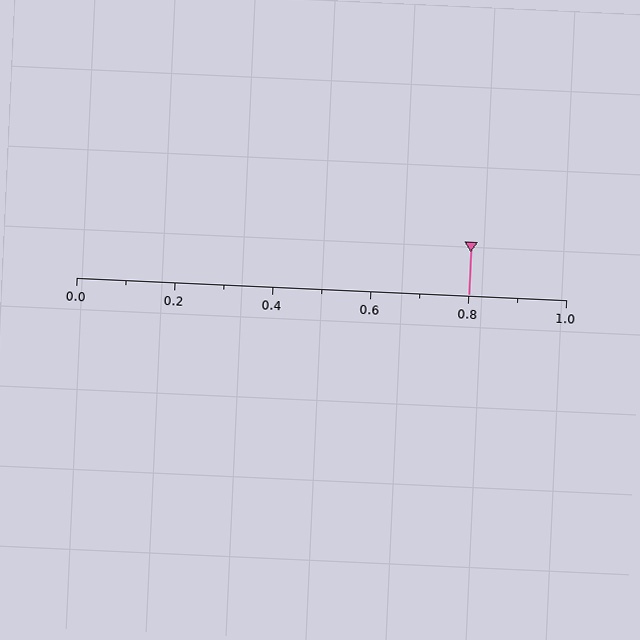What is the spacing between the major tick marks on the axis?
The major ticks are spaced 0.2 apart.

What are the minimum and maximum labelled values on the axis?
The axis runs from 0.0 to 1.0.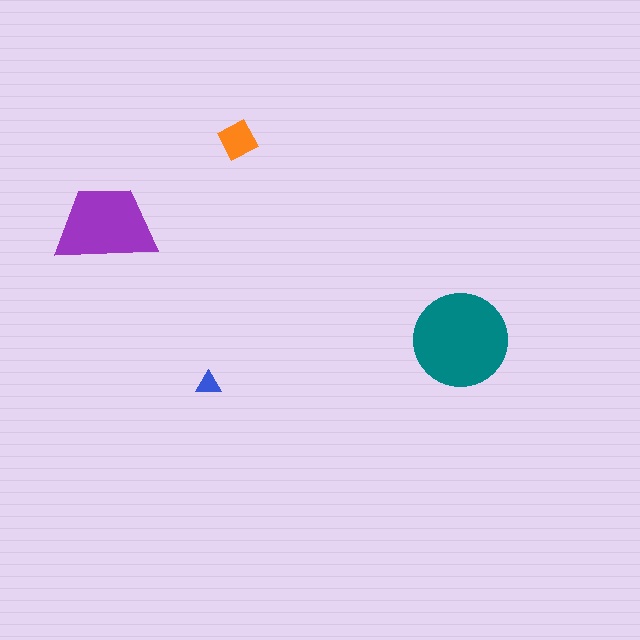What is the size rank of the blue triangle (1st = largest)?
4th.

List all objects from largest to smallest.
The teal circle, the purple trapezoid, the orange square, the blue triangle.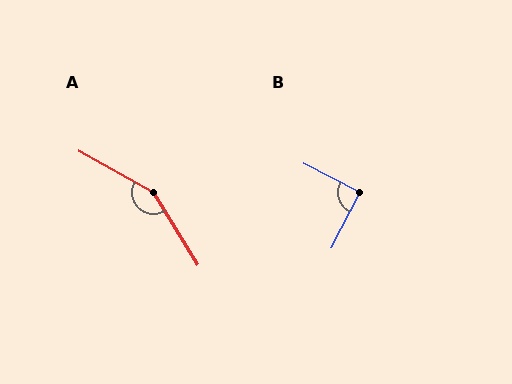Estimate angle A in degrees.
Approximately 150 degrees.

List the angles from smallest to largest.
B (90°), A (150°).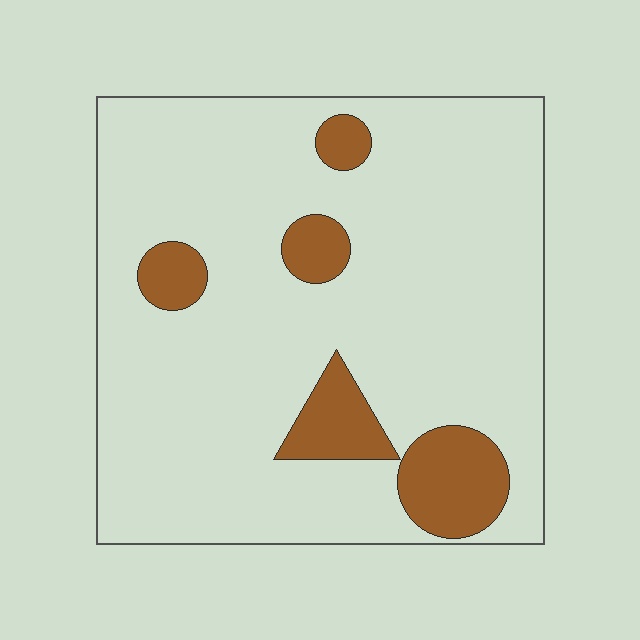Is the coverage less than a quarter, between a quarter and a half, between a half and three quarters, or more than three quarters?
Less than a quarter.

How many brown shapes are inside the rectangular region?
5.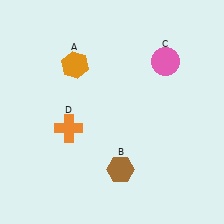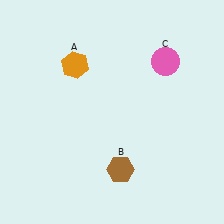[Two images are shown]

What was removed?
The orange cross (D) was removed in Image 2.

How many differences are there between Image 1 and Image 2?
There is 1 difference between the two images.